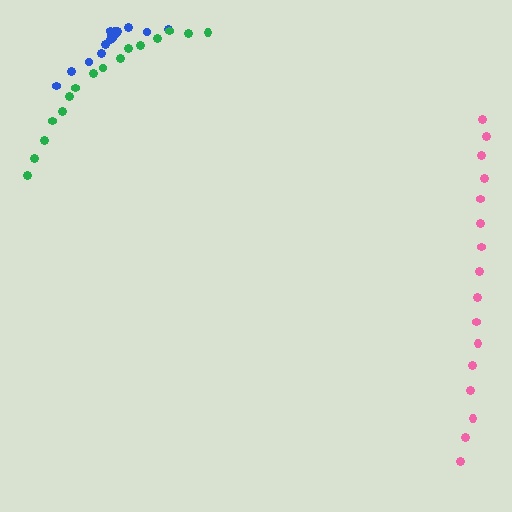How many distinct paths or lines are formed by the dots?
There are 3 distinct paths.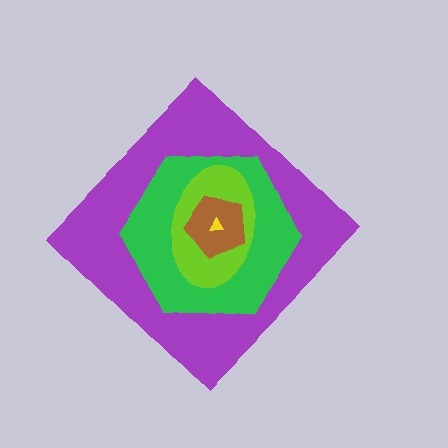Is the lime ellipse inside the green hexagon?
Yes.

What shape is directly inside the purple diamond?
The green hexagon.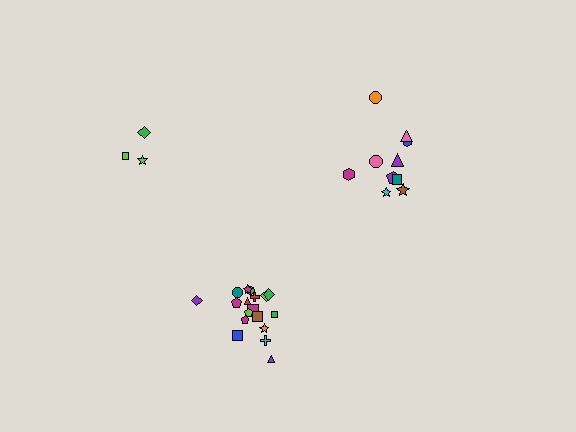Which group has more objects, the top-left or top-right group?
The top-right group.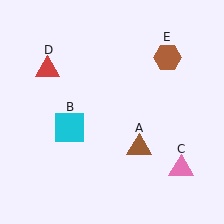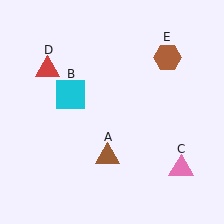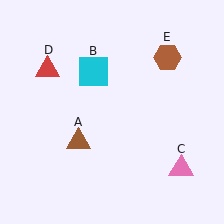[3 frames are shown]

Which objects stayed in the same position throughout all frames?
Pink triangle (object C) and red triangle (object D) and brown hexagon (object E) remained stationary.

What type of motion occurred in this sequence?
The brown triangle (object A), cyan square (object B) rotated clockwise around the center of the scene.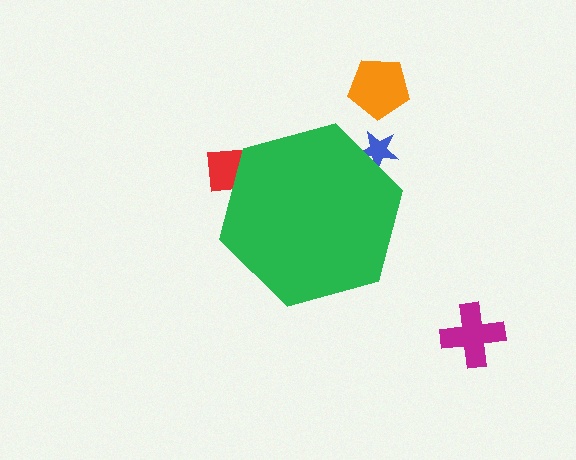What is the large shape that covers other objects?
A green hexagon.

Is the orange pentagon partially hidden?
No, the orange pentagon is fully visible.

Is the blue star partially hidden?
Yes, the blue star is partially hidden behind the green hexagon.